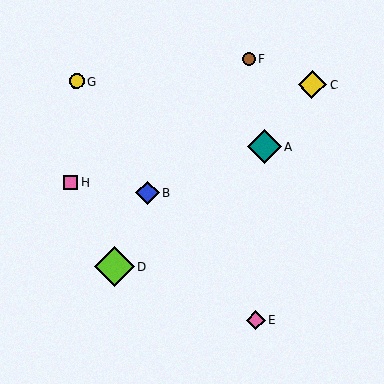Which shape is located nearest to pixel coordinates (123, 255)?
The lime diamond (labeled D) at (114, 266) is nearest to that location.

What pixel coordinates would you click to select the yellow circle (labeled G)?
Click at (76, 82) to select the yellow circle G.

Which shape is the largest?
The lime diamond (labeled D) is the largest.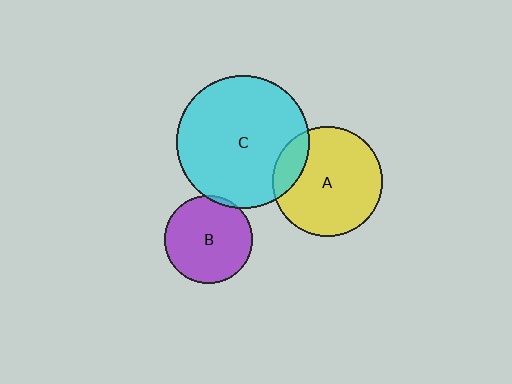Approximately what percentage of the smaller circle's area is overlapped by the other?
Approximately 15%.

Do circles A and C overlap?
Yes.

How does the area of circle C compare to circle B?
Approximately 2.3 times.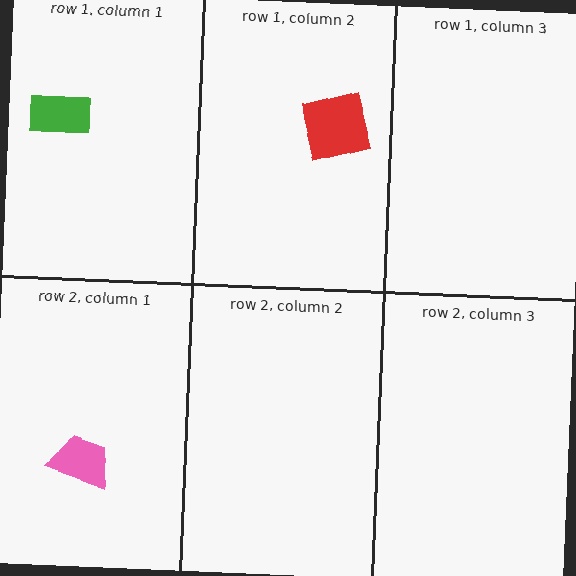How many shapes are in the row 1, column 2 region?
1.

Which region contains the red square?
The row 1, column 2 region.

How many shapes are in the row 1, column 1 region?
1.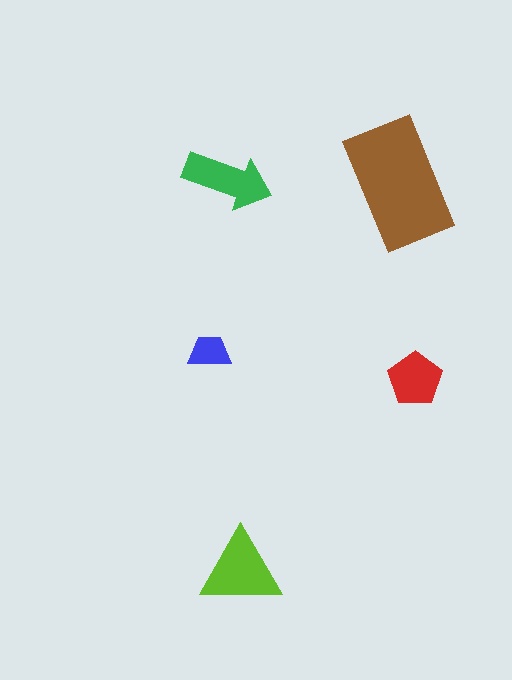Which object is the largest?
The brown rectangle.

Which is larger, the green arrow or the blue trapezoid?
The green arrow.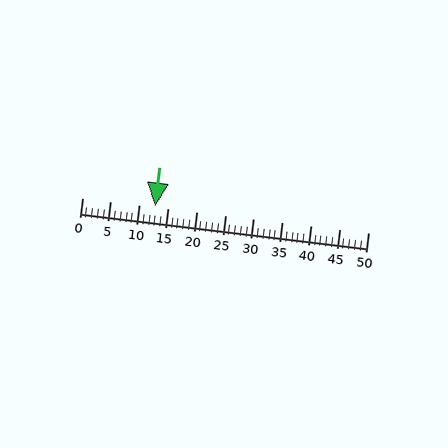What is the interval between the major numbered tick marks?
The major tick marks are spaced 5 units apart.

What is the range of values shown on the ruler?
The ruler shows values from 0 to 50.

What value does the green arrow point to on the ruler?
The green arrow points to approximately 13.